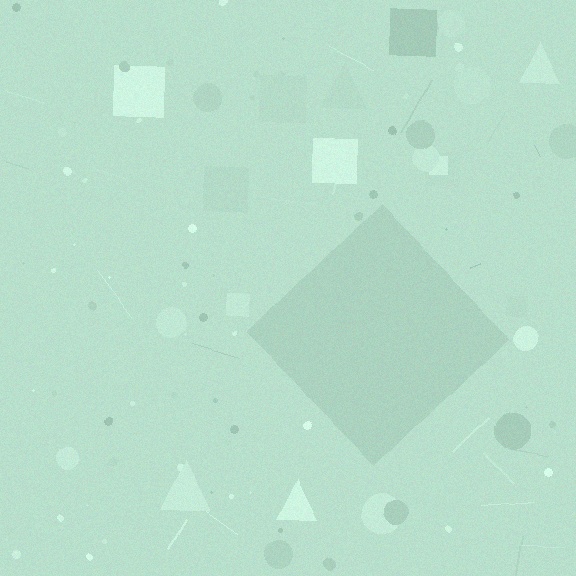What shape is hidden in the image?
A diamond is hidden in the image.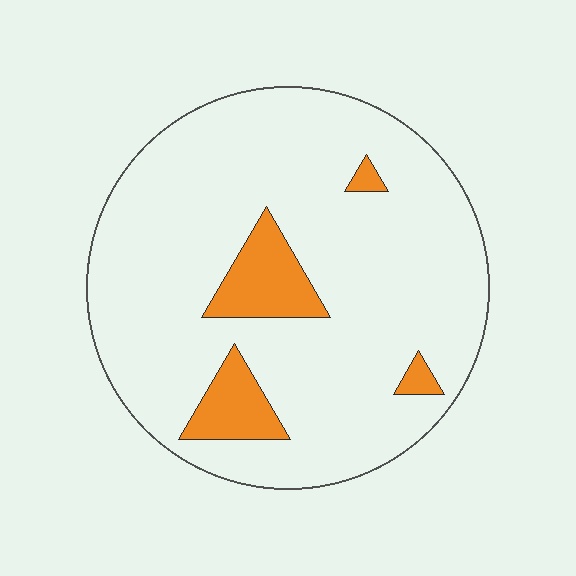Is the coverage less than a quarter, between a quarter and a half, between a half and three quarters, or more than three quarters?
Less than a quarter.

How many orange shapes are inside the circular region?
4.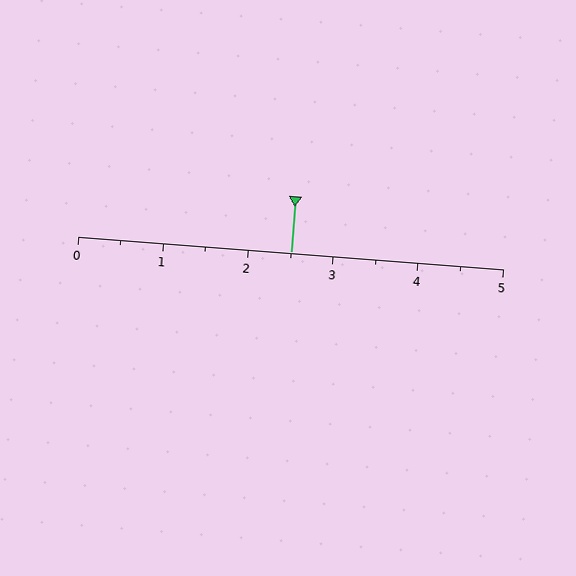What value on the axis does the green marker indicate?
The marker indicates approximately 2.5.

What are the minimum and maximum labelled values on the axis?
The axis runs from 0 to 5.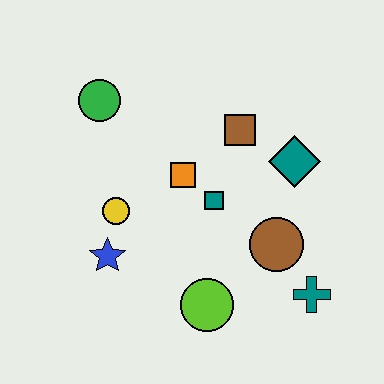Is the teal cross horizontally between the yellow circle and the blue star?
No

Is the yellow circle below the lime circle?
No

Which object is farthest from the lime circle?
The green circle is farthest from the lime circle.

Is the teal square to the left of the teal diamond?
Yes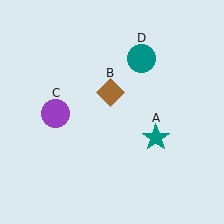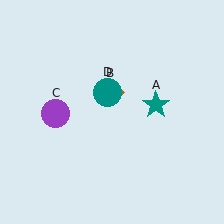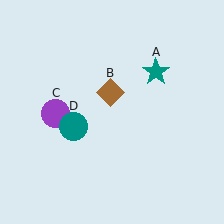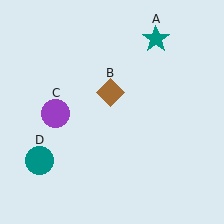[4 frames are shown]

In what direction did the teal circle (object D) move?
The teal circle (object D) moved down and to the left.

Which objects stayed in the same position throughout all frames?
Brown diamond (object B) and purple circle (object C) remained stationary.